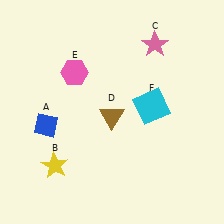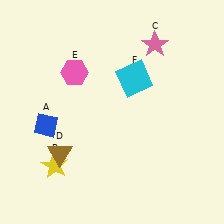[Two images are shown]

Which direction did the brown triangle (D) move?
The brown triangle (D) moved left.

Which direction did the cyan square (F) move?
The cyan square (F) moved up.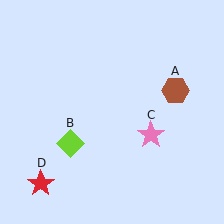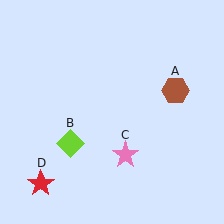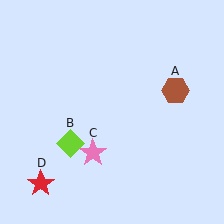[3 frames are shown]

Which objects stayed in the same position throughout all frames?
Brown hexagon (object A) and lime diamond (object B) and red star (object D) remained stationary.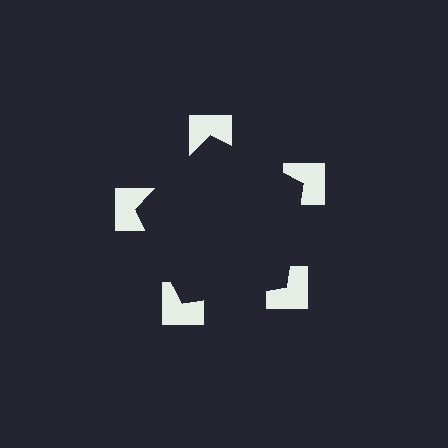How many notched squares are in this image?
There are 5 — one at each vertex of the illusory pentagon.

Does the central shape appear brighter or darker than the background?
It typically appears slightly darker than the background, even though no actual brightness change is drawn.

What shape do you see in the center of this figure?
An illusory pentagon — its edges are inferred from the aligned wedge cuts in the notched squares, not physically drawn.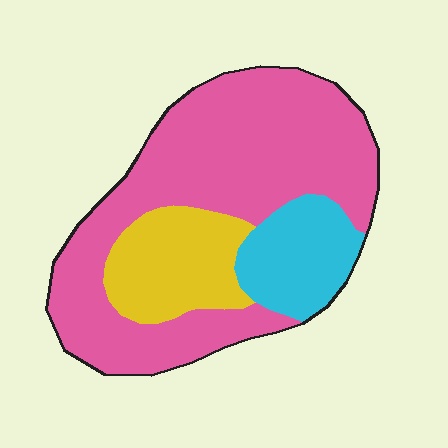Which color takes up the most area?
Pink, at roughly 65%.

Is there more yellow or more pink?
Pink.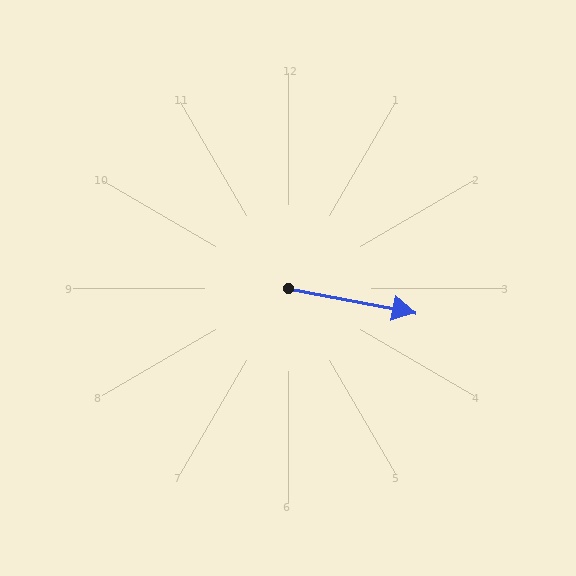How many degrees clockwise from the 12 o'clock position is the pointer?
Approximately 101 degrees.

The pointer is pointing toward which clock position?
Roughly 3 o'clock.